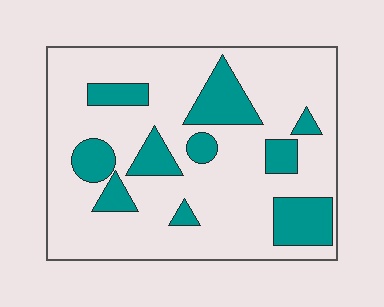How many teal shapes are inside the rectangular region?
10.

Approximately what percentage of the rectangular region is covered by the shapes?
Approximately 25%.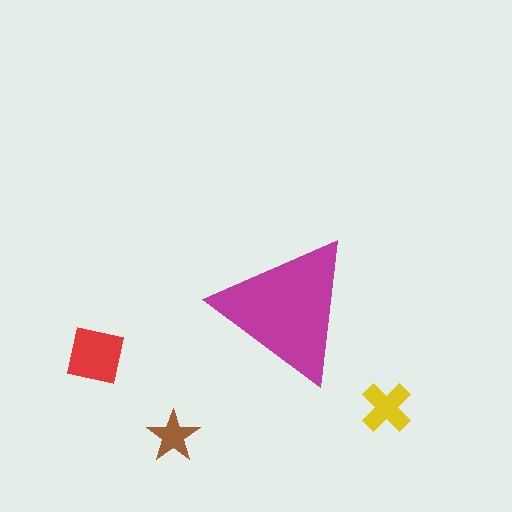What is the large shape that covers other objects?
A magenta triangle.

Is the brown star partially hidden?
No, the brown star is fully visible.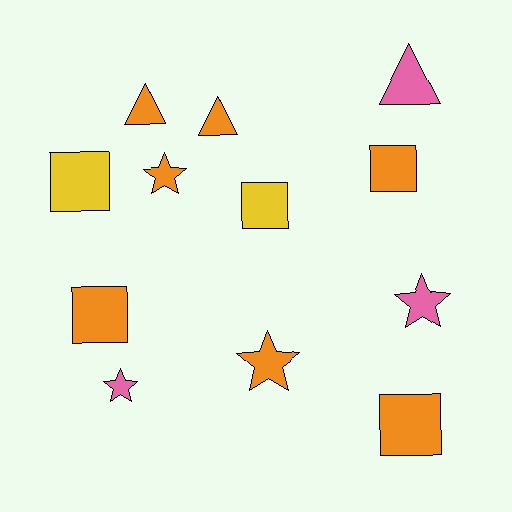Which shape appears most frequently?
Square, with 5 objects.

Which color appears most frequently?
Orange, with 7 objects.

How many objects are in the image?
There are 12 objects.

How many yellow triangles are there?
There are no yellow triangles.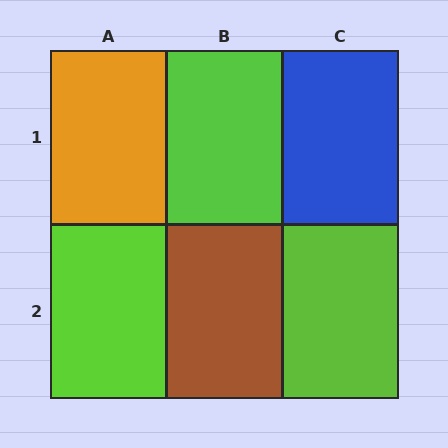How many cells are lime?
3 cells are lime.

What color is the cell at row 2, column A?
Lime.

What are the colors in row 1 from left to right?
Orange, lime, blue.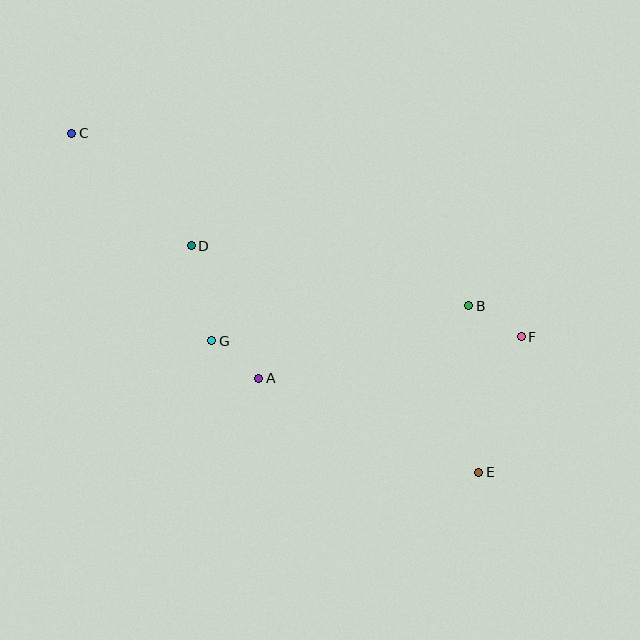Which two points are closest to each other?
Points A and G are closest to each other.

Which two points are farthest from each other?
Points C and E are farthest from each other.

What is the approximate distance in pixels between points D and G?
The distance between D and G is approximately 97 pixels.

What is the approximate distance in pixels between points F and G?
The distance between F and G is approximately 309 pixels.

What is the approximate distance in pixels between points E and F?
The distance between E and F is approximately 142 pixels.